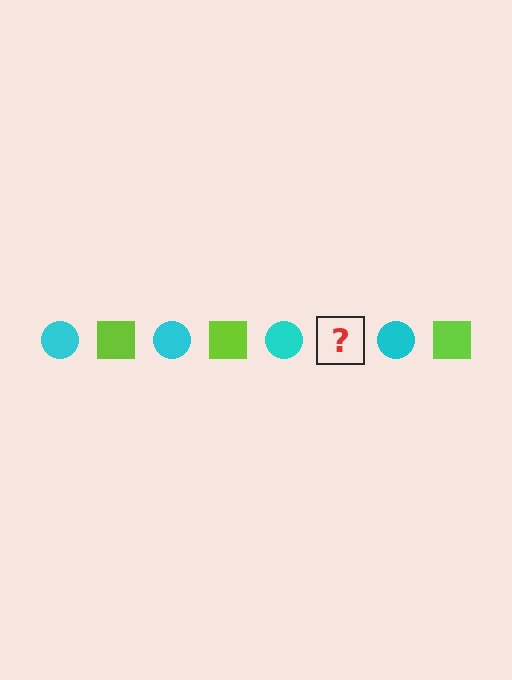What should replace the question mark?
The question mark should be replaced with a lime square.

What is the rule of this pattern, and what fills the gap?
The rule is that the pattern alternates between cyan circle and lime square. The gap should be filled with a lime square.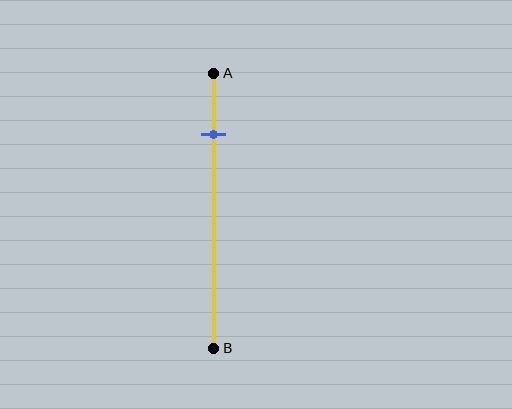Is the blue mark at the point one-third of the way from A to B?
No, the mark is at about 20% from A, not at the 33% one-third point.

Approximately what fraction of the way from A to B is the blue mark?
The blue mark is approximately 20% of the way from A to B.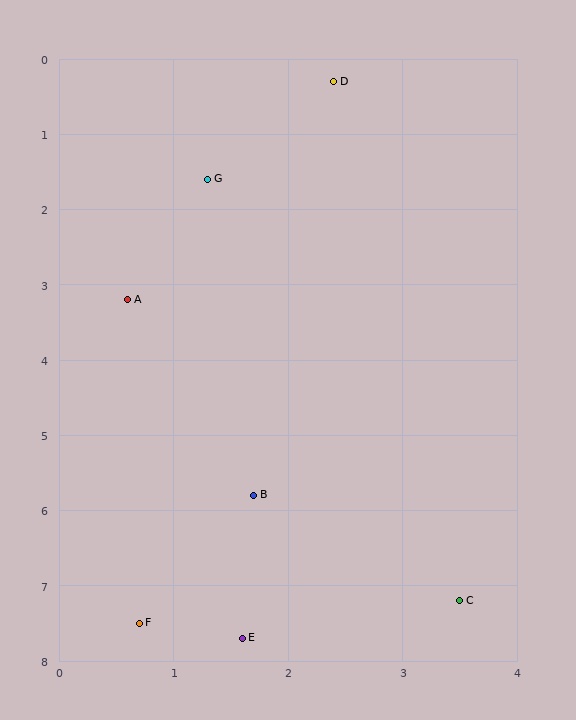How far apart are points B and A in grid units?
Points B and A are about 2.8 grid units apart.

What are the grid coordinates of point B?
Point B is at approximately (1.7, 5.8).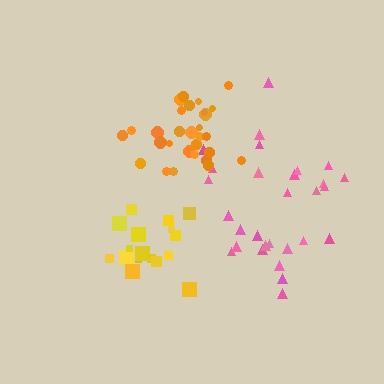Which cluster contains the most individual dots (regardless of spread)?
Pink (29).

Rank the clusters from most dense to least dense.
orange, yellow, pink.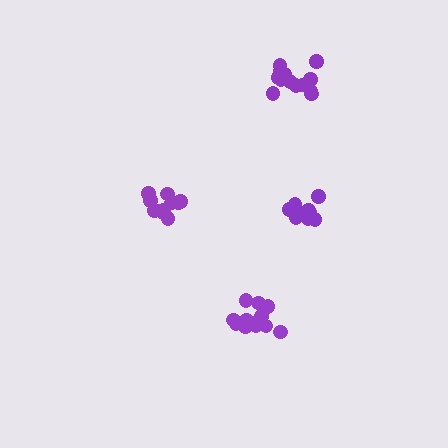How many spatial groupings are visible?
There are 4 spatial groupings.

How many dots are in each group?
Group 1: 12 dots, Group 2: 9 dots, Group 3: 10 dots, Group 4: 15 dots (46 total).